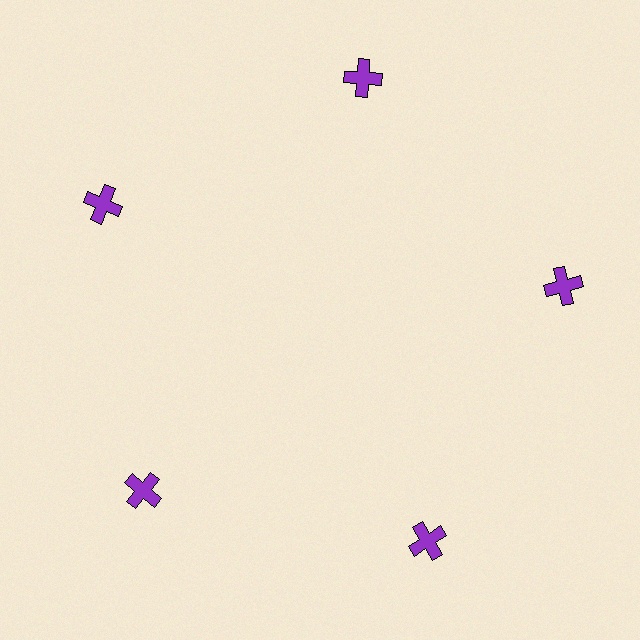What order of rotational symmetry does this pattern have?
This pattern has 5-fold rotational symmetry.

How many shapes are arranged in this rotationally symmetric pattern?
There are 5 shapes, arranged in 5 groups of 1.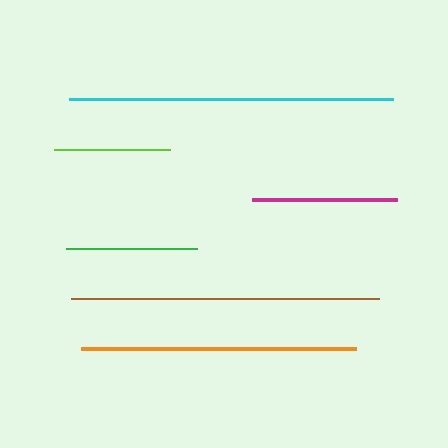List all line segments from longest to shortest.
From longest to shortest: cyan, brown, orange, magenta, green, lime.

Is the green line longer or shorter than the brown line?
The brown line is longer than the green line.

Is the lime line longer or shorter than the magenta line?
The magenta line is longer than the lime line.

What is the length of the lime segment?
The lime segment is approximately 116 pixels long.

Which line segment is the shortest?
The lime line is the shortest at approximately 116 pixels.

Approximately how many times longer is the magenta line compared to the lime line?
The magenta line is approximately 1.3 times the length of the lime line.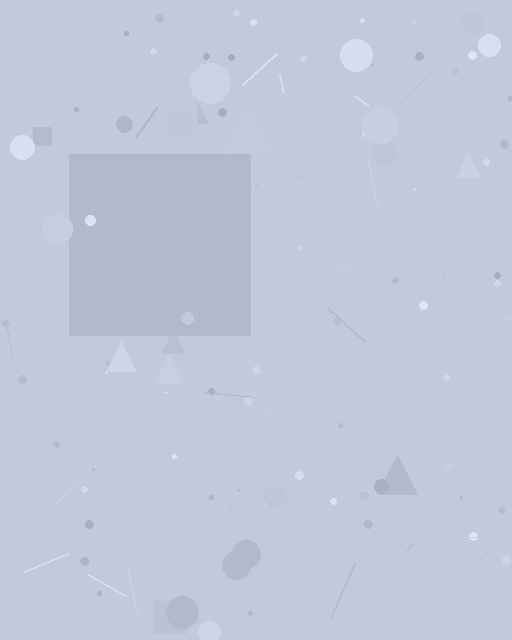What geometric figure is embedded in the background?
A square is embedded in the background.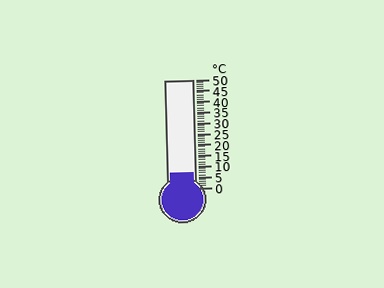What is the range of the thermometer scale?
The thermometer scale ranges from 0°C to 50°C.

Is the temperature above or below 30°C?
The temperature is below 30°C.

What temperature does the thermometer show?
The thermometer shows approximately 7°C.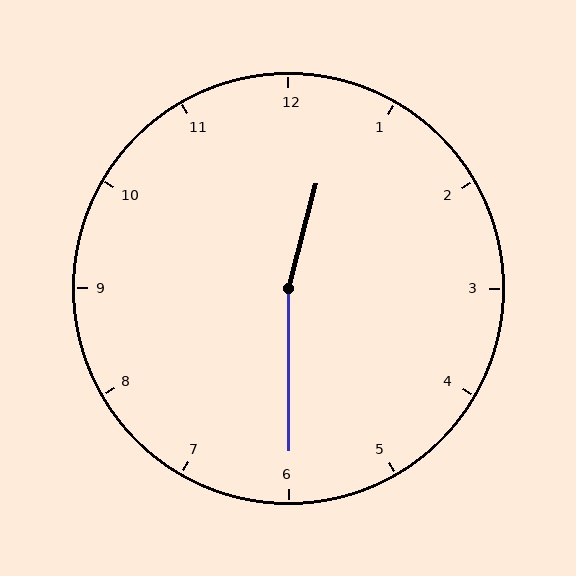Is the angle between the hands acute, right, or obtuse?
It is obtuse.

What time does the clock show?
12:30.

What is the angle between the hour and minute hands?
Approximately 165 degrees.